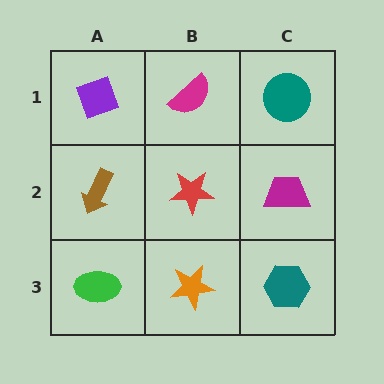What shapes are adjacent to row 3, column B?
A red star (row 2, column B), a green ellipse (row 3, column A), a teal hexagon (row 3, column C).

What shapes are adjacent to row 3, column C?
A magenta trapezoid (row 2, column C), an orange star (row 3, column B).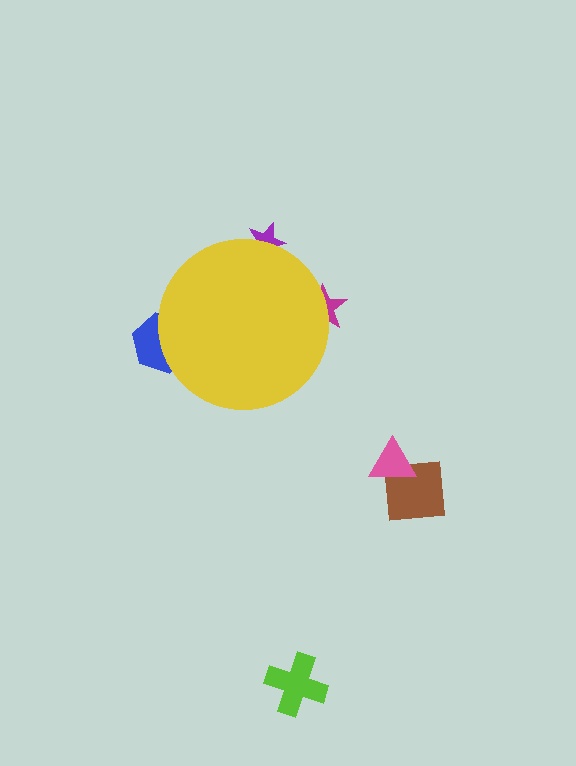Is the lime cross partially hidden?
No, the lime cross is fully visible.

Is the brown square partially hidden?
No, the brown square is fully visible.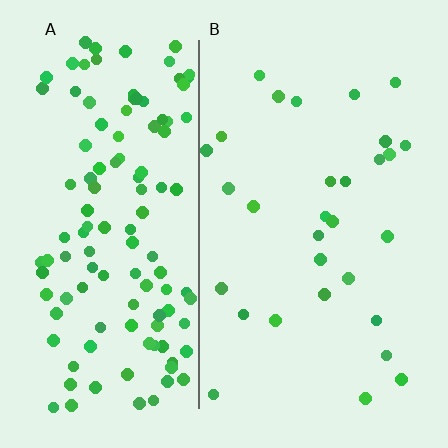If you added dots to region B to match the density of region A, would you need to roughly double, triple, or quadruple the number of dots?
Approximately quadruple.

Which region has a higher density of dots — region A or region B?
A (the left).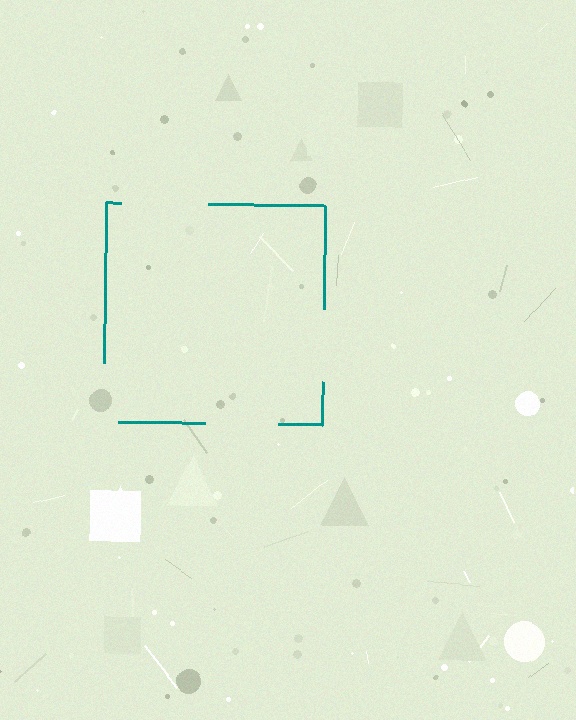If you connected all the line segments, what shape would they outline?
They would outline a square.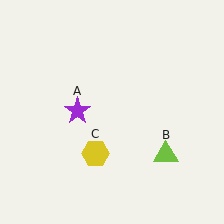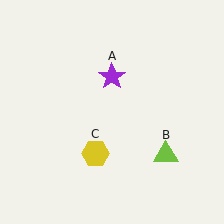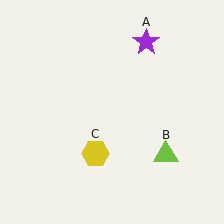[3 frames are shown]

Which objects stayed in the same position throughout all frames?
Lime triangle (object B) and yellow hexagon (object C) remained stationary.